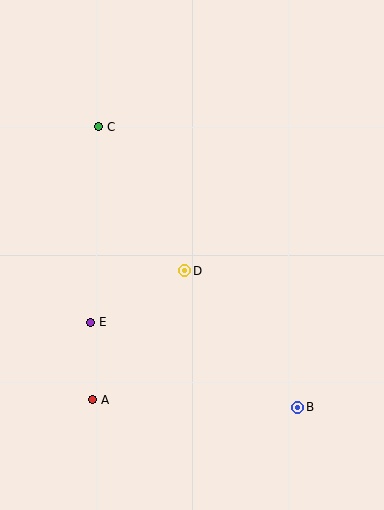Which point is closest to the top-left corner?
Point C is closest to the top-left corner.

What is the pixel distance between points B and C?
The distance between B and C is 344 pixels.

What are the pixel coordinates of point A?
Point A is at (93, 400).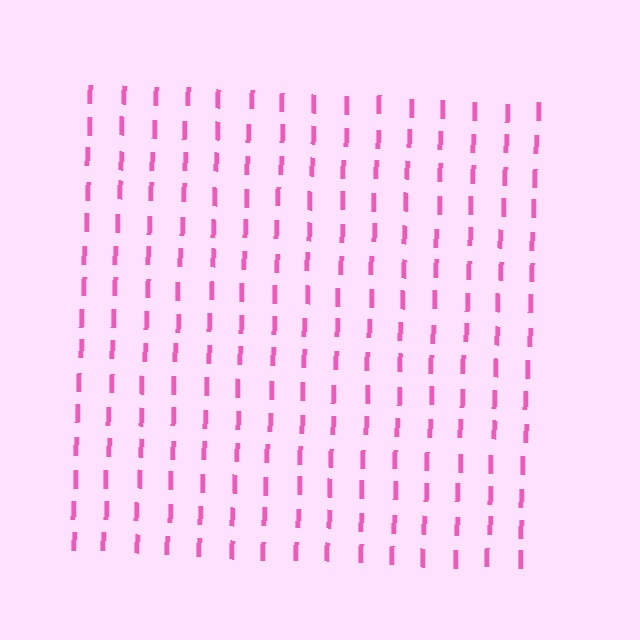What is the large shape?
The large shape is a square.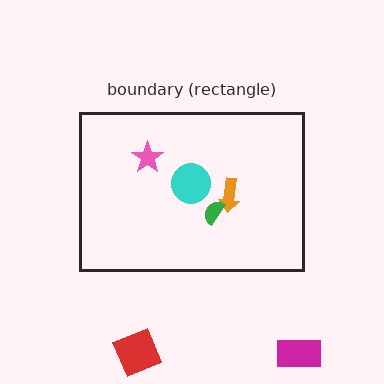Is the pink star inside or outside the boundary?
Inside.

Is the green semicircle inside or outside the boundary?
Inside.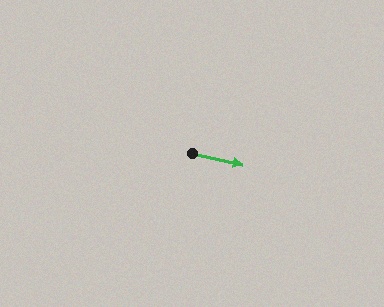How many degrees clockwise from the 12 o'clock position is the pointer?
Approximately 102 degrees.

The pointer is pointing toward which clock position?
Roughly 3 o'clock.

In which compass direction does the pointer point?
East.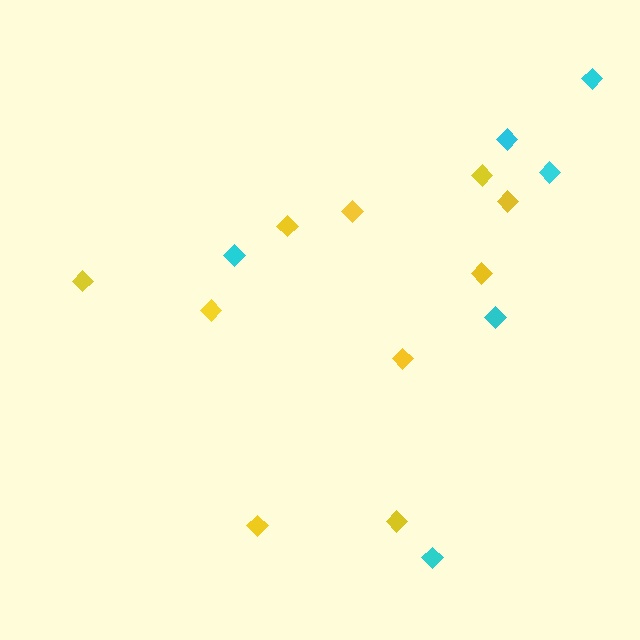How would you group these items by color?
There are 2 groups: one group of yellow diamonds (10) and one group of cyan diamonds (6).